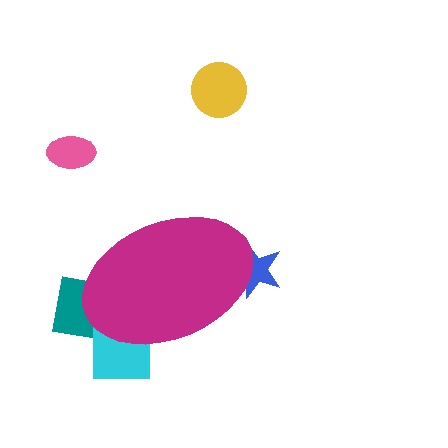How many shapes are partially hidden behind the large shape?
3 shapes are partially hidden.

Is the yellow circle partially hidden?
No, the yellow circle is fully visible.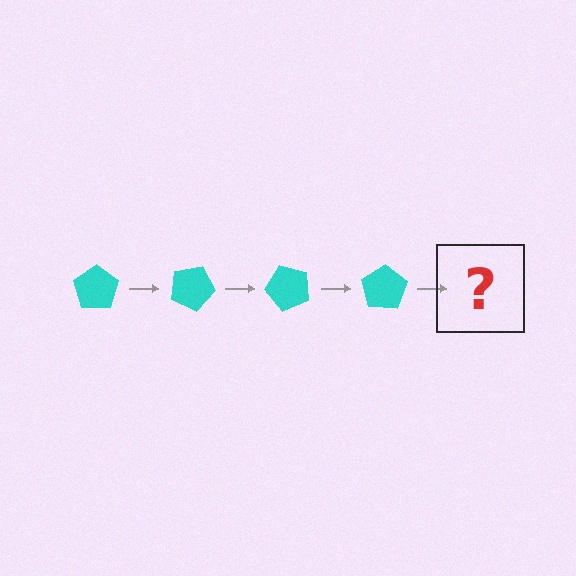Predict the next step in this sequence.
The next step is a cyan pentagon rotated 100 degrees.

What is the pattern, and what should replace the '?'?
The pattern is that the pentagon rotates 25 degrees each step. The '?' should be a cyan pentagon rotated 100 degrees.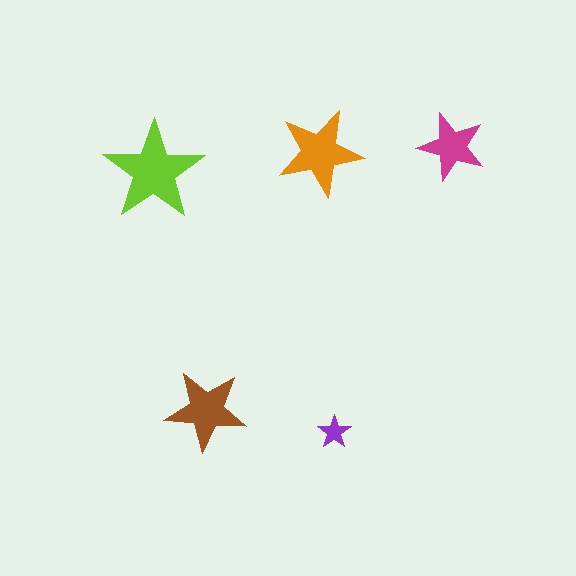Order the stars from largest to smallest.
the lime one, the orange one, the brown one, the magenta one, the purple one.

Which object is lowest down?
The purple star is bottommost.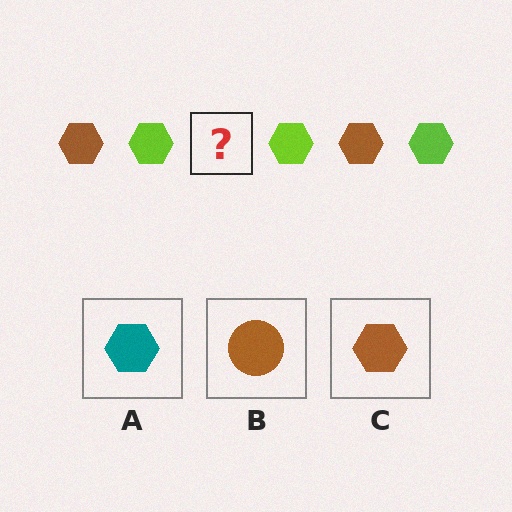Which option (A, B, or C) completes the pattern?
C.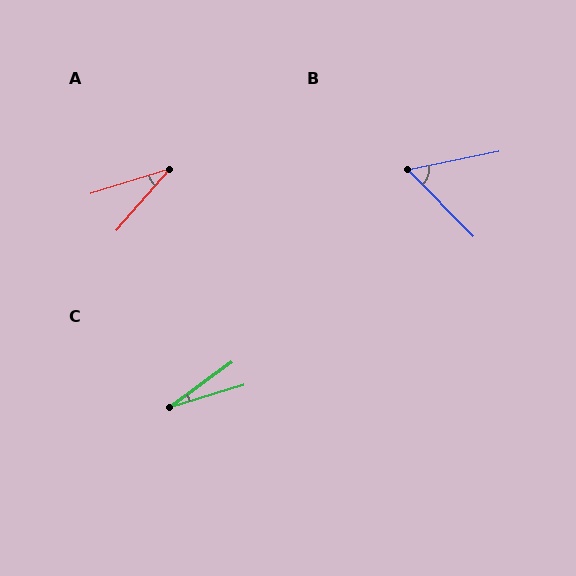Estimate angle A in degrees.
Approximately 31 degrees.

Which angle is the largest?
B, at approximately 57 degrees.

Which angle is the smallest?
C, at approximately 19 degrees.